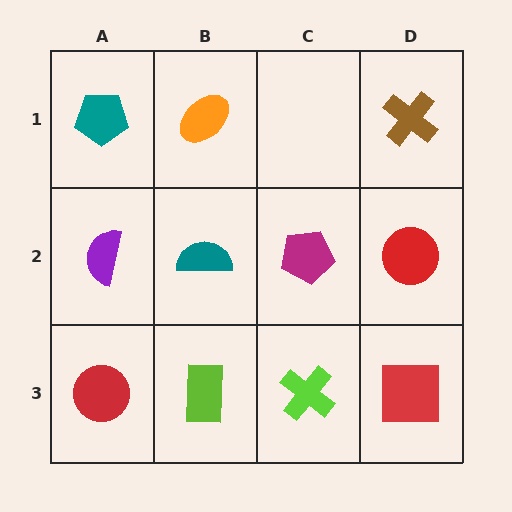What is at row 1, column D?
A brown cross.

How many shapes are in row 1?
3 shapes.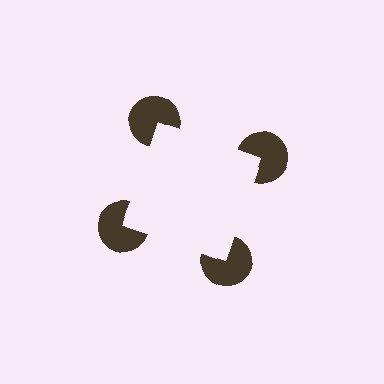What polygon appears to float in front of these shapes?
An illusory square — its edges are inferred from the aligned wedge cuts in the pac-man discs, not physically drawn.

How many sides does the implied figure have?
4 sides.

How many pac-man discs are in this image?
There are 4 — one at each vertex of the illusory square.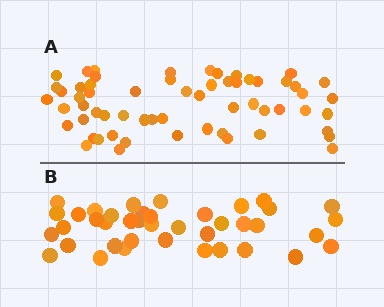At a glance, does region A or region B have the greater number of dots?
Region A (the top region) has more dots.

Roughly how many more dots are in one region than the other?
Region A has approximately 20 more dots than region B.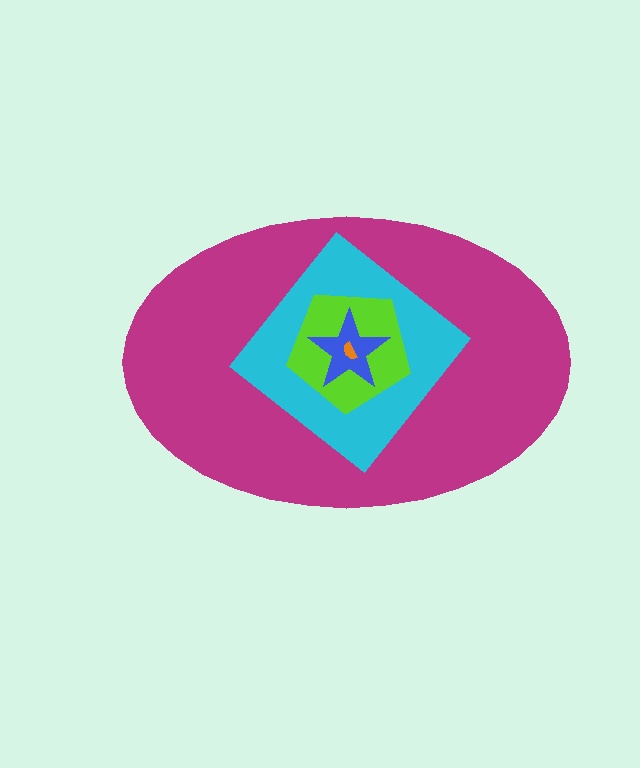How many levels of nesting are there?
5.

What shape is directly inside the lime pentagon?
The blue star.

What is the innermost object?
The orange semicircle.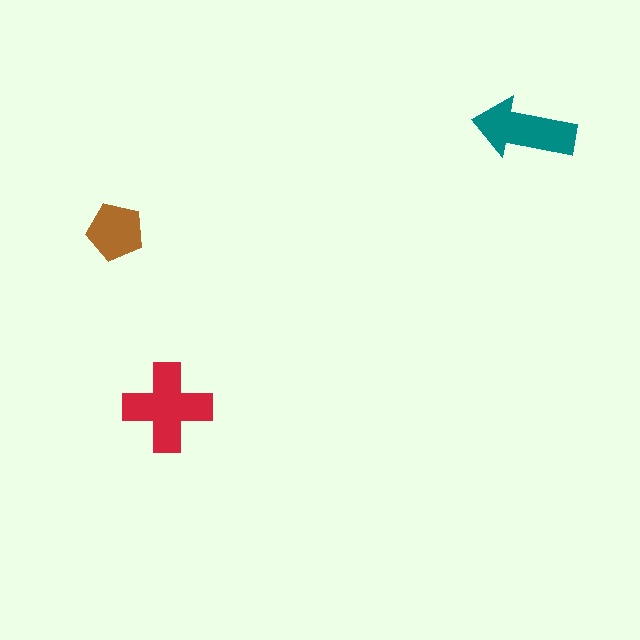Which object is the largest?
The red cross.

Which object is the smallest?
The brown pentagon.